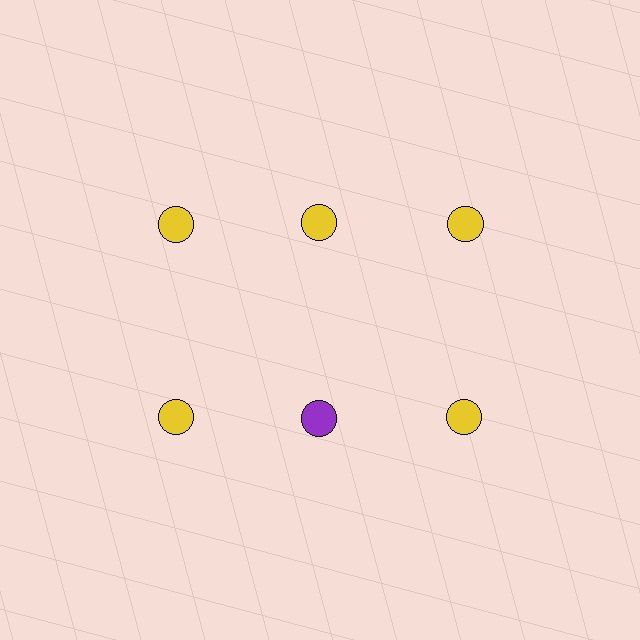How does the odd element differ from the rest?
It has a different color: purple instead of yellow.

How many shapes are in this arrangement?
There are 6 shapes arranged in a grid pattern.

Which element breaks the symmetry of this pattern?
The purple circle in the second row, second from left column breaks the symmetry. All other shapes are yellow circles.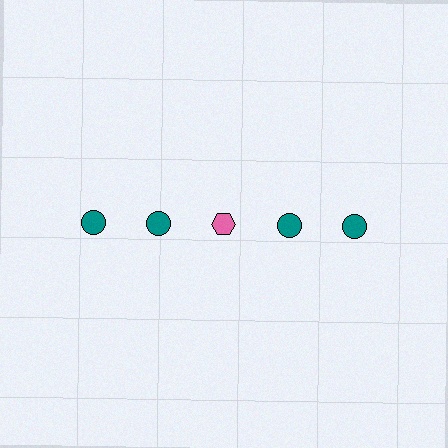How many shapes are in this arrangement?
There are 5 shapes arranged in a grid pattern.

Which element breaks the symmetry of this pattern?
The pink hexagon in the top row, center column breaks the symmetry. All other shapes are teal circles.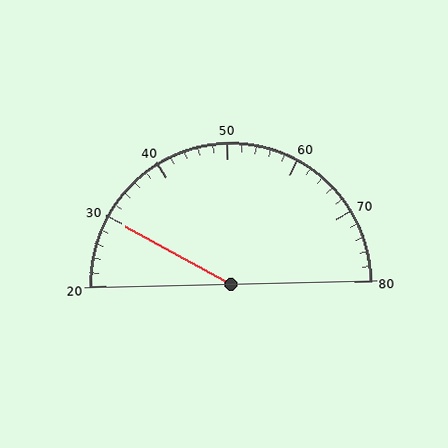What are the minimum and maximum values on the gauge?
The gauge ranges from 20 to 80.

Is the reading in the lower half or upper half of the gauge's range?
The reading is in the lower half of the range (20 to 80).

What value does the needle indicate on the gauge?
The needle indicates approximately 30.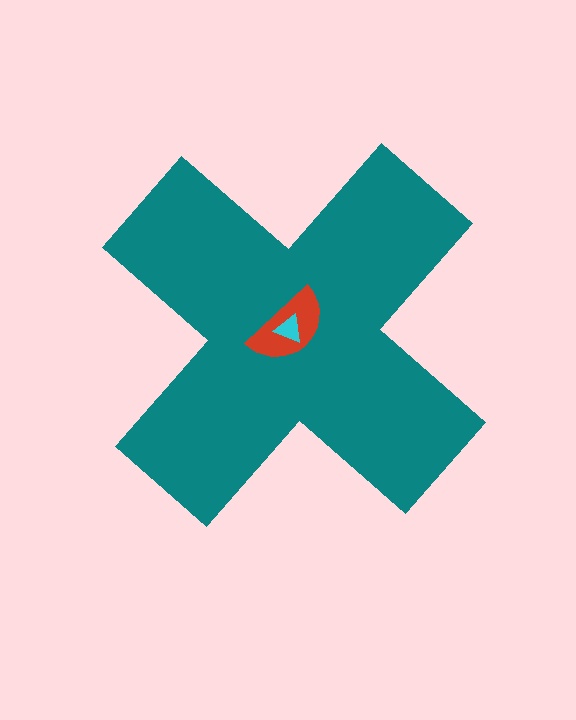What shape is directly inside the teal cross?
The red semicircle.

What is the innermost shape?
The cyan triangle.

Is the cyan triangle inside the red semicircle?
Yes.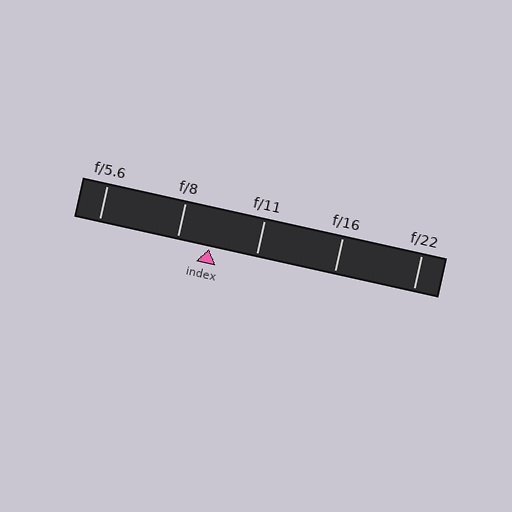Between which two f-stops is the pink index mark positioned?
The index mark is between f/8 and f/11.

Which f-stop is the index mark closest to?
The index mark is closest to f/8.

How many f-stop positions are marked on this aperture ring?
There are 5 f-stop positions marked.